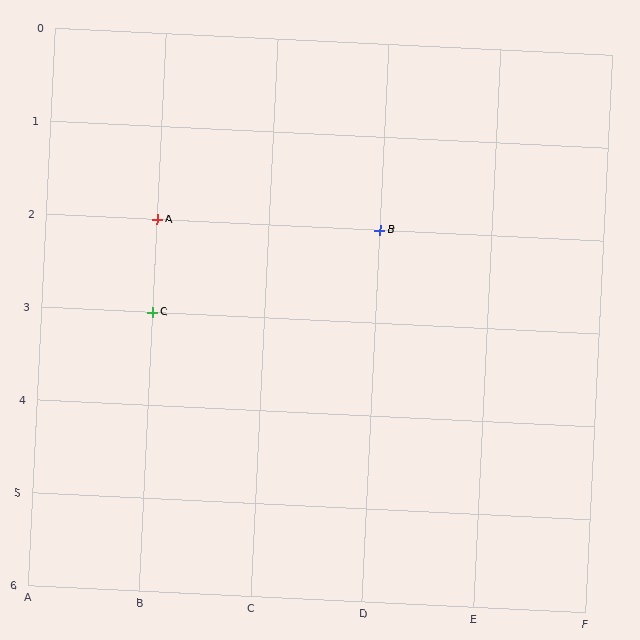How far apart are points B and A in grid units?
Points B and A are 2 columns apart.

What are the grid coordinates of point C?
Point C is at grid coordinates (B, 3).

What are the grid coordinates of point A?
Point A is at grid coordinates (B, 2).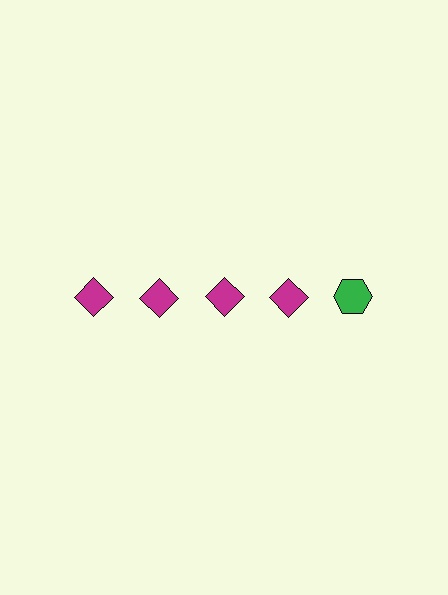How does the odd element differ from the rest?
It differs in both color (green instead of magenta) and shape (hexagon instead of diamond).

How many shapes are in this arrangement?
There are 5 shapes arranged in a grid pattern.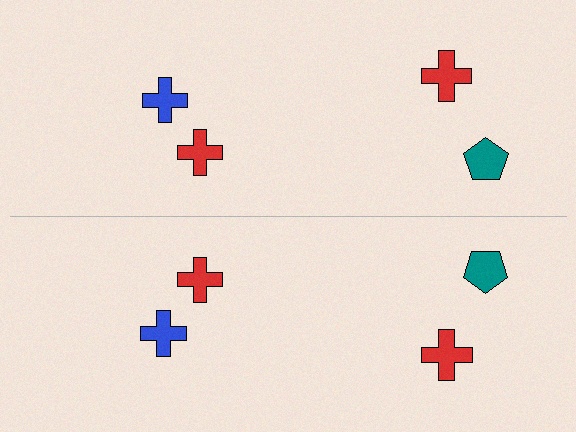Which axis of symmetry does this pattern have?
The pattern has a horizontal axis of symmetry running through the center of the image.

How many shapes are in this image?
There are 8 shapes in this image.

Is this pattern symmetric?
Yes, this pattern has bilateral (reflection) symmetry.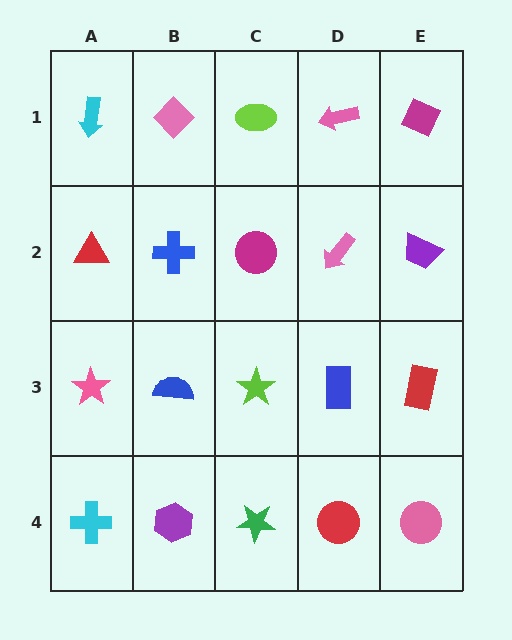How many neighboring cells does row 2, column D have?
4.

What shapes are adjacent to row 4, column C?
A lime star (row 3, column C), a purple hexagon (row 4, column B), a red circle (row 4, column D).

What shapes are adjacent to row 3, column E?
A purple trapezoid (row 2, column E), a pink circle (row 4, column E), a blue rectangle (row 3, column D).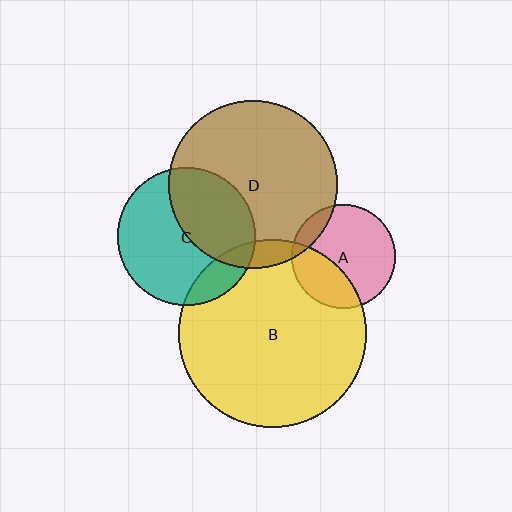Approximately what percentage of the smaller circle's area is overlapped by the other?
Approximately 30%.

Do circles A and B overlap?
Yes.